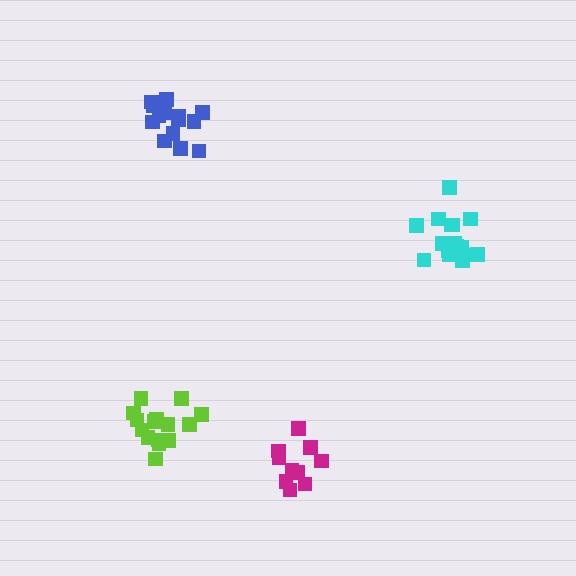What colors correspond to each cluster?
The clusters are colored: blue, lime, cyan, magenta.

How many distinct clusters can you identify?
There are 4 distinct clusters.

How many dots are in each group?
Group 1: 14 dots, Group 2: 15 dots, Group 3: 16 dots, Group 4: 10 dots (55 total).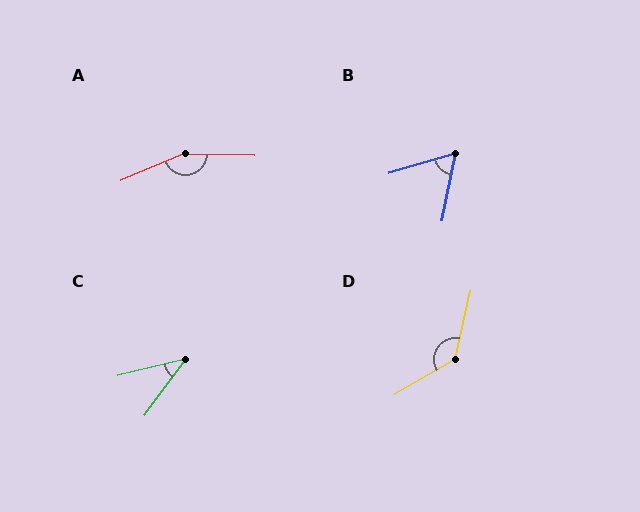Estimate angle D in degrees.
Approximately 133 degrees.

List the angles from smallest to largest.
C (40°), B (63°), D (133°), A (156°).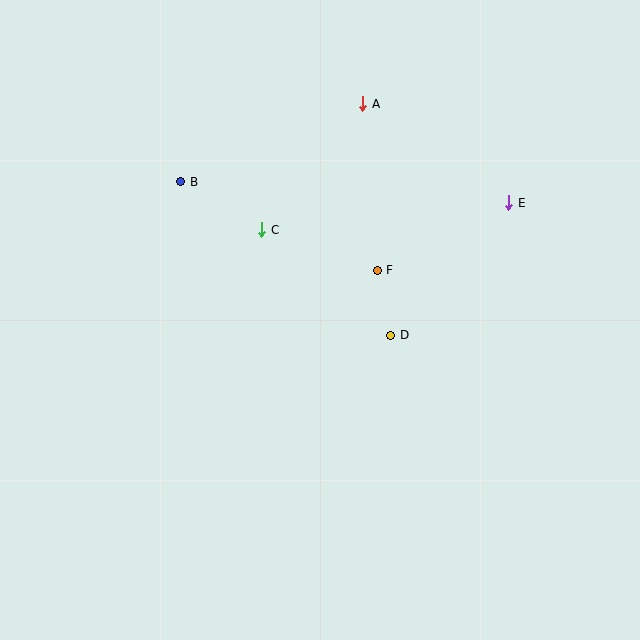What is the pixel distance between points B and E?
The distance between B and E is 329 pixels.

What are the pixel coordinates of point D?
Point D is at (391, 335).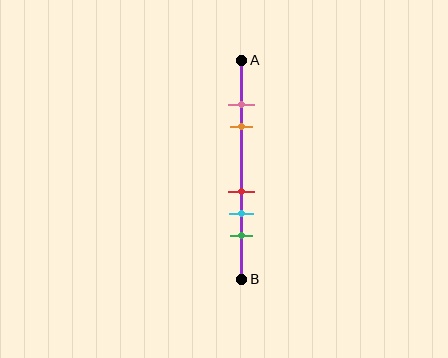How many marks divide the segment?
There are 5 marks dividing the segment.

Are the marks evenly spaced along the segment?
No, the marks are not evenly spaced.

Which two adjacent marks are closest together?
The pink and orange marks are the closest adjacent pair.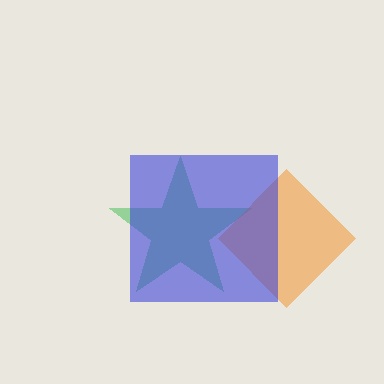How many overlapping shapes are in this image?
There are 3 overlapping shapes in the image.